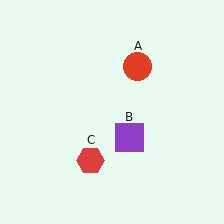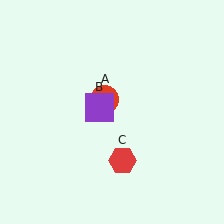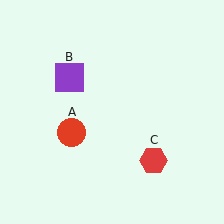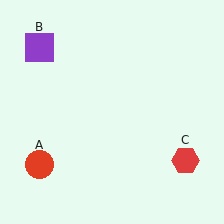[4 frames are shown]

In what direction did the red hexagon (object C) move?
The red hexagon (object C) moved right.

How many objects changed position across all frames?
3 objects changed position: red circle (object A), purple square (object B), red hexagon (object C).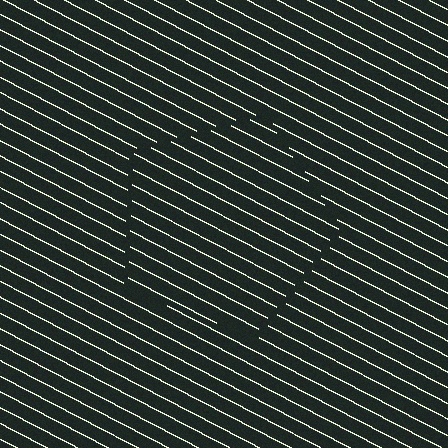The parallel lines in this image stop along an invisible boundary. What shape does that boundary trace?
An illusory pentagon. The interior of the shape contains the same grating, shifted by half a period — the contour is defined by the phase discontinuity where line-ends from the inner and outer gratings abut.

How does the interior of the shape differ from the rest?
The interior of the shape contains the same grating, shifted by half a period — the contour is defined by the phase discontinuity where line-ends from the inner and outer gratings abut.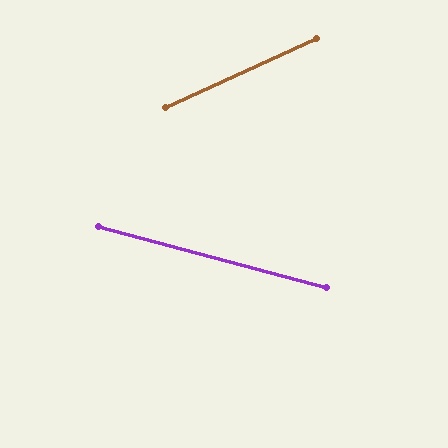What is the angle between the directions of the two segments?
Approximately 40 degrees.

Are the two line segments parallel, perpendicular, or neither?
Neither parallel nor perpendicular — they differ by about 40°.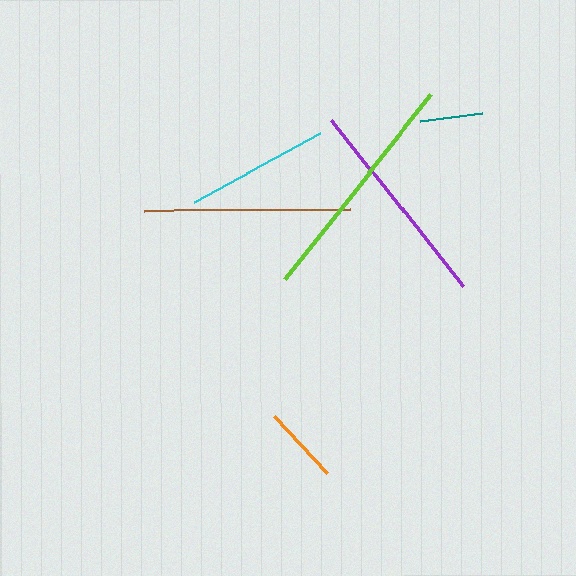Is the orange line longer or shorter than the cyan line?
The cyan line is longer than the orange line.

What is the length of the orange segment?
The orange segment is approximately 78 pixels long.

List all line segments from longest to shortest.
From longest to shortest: lime, purple, brown, cyan, orange, teal.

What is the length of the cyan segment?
The cyan segment is approximately 145 pixels long.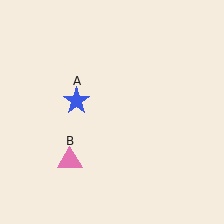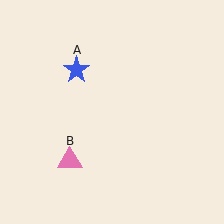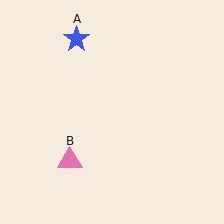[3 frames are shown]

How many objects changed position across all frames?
1 object changed position: blue star (object A).